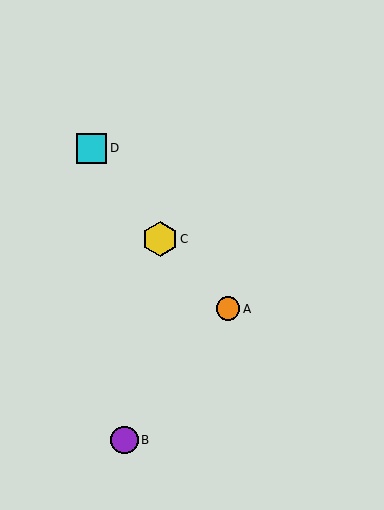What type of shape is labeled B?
Shape B is a purple circle.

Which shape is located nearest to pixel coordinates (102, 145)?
The cyan square (labeled D) at (91, 148) is nearest to that location.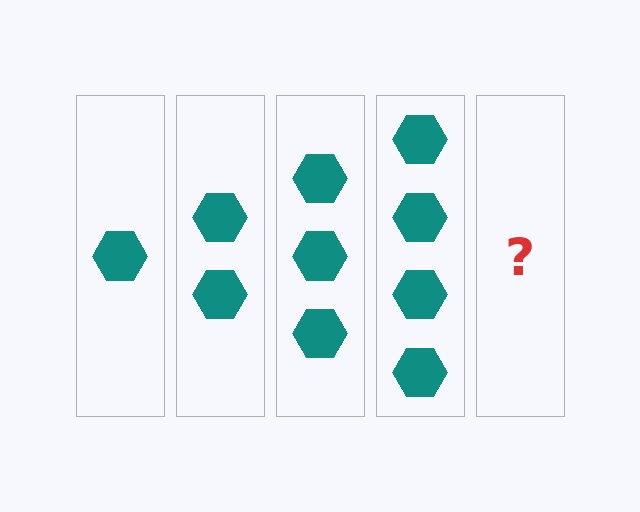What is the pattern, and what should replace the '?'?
The pattern is that each step adds one more hexagon. The '?' should be 5 hexagons.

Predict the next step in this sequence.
The next step is 5 hexagons.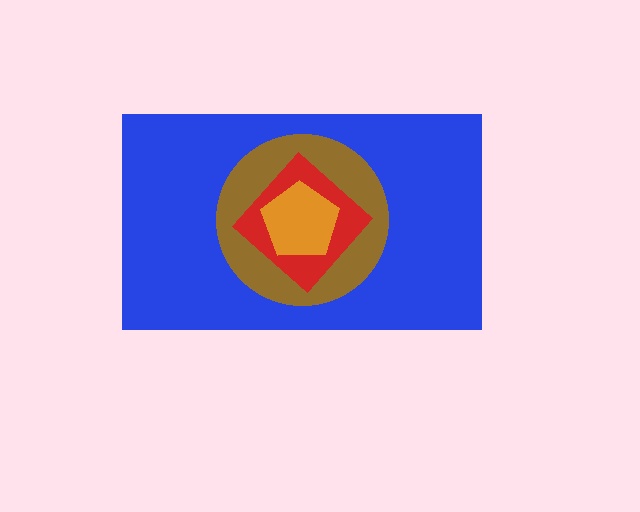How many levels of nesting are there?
4.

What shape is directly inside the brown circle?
The red diamond.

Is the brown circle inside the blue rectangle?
Yes.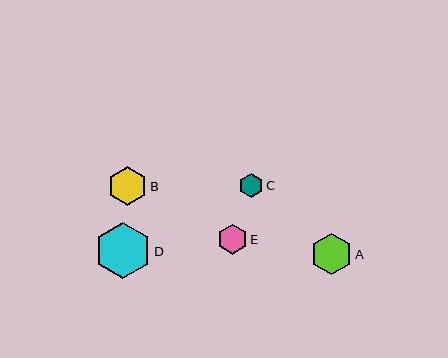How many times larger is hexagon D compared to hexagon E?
Hexagon D is approximately 1.9 times the size of hexagon E.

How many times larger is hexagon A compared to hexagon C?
Hexagon A is approximately 1.7 times the size of hexagon C.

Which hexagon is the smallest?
Hexagon C is the smallest with a size of approximately 24 pixels.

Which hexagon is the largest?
Hexagon D is the largest with a size of approximately 56 pixels.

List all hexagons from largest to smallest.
From largest to smallest: D, A, B, E, C.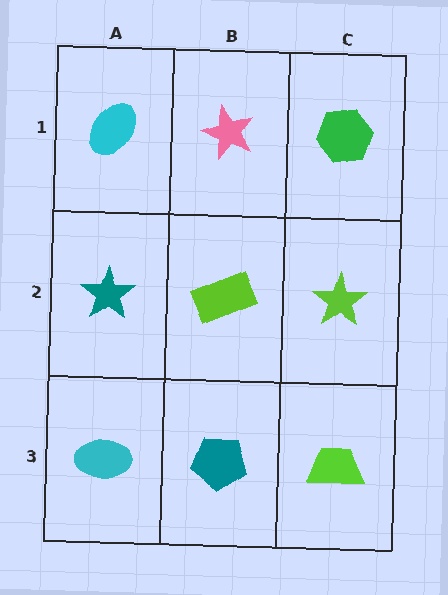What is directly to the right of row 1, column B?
A green hexagon.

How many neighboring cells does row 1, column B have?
3.